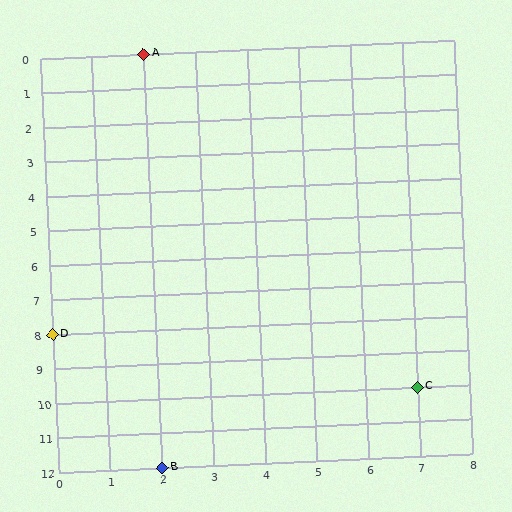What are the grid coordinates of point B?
Point B is at grid coordinates (2, 12).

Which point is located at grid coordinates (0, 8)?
Point D is at (0, 8).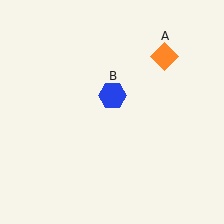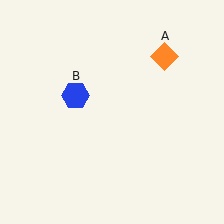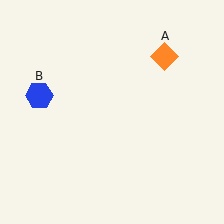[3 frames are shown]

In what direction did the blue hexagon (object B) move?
The blue hexagon (object B) moved left.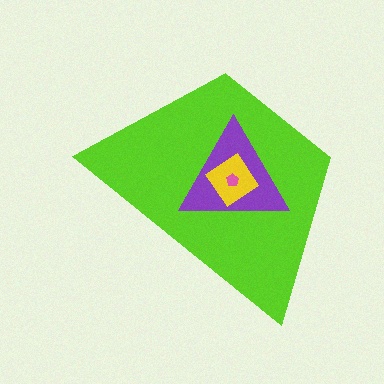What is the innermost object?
The pink pentagon.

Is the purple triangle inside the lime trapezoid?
Yes.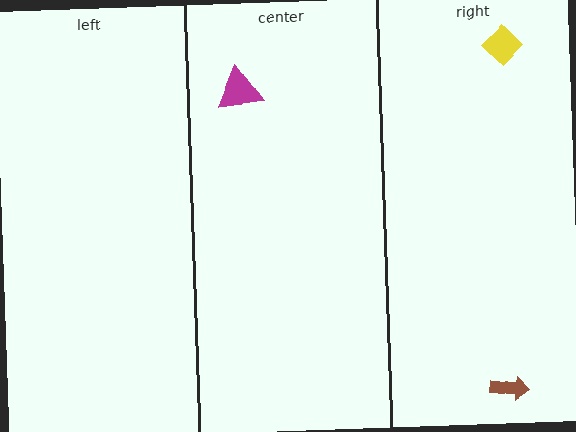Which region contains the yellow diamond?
The right region.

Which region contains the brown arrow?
The right region.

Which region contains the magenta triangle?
The center region.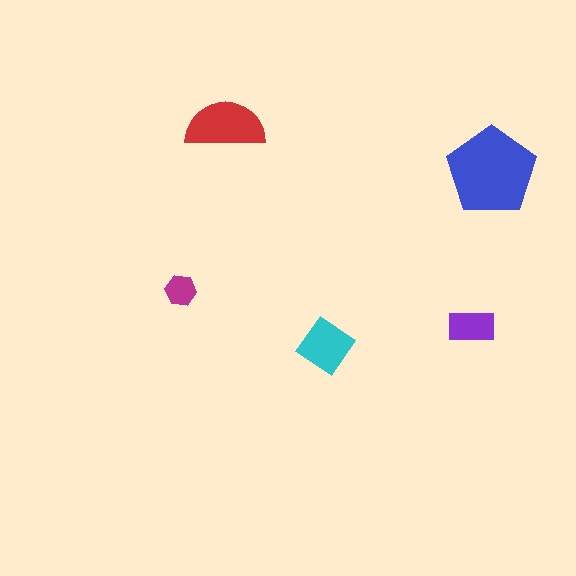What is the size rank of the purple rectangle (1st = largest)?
4th.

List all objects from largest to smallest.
The blue pentagon, the red semicircle, the cyan diamond, the purple rectangle, the magenta hexagon.